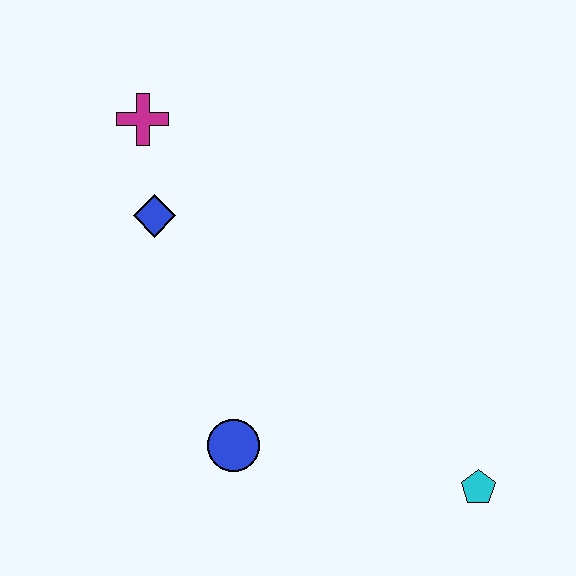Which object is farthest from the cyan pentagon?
The magenta cross is farthest from the cyan pentagon.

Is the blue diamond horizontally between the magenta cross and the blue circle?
Yes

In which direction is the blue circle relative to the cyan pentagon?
The blue circle is to the left of the cyan pentagon.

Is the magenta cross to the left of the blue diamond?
Yes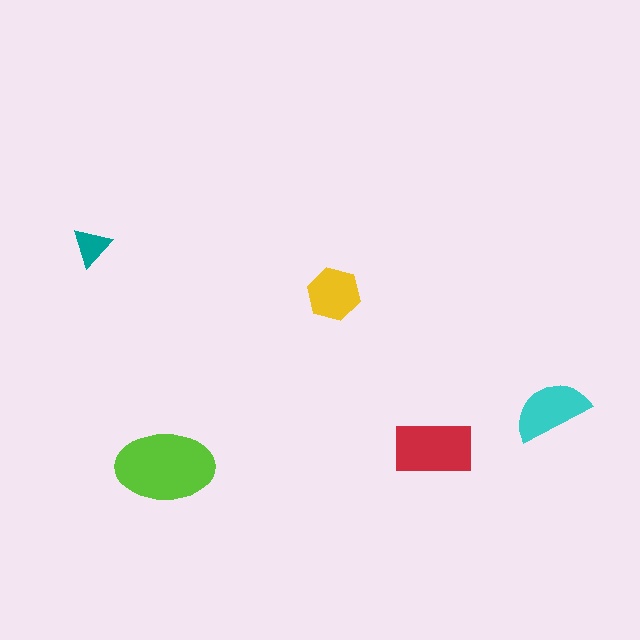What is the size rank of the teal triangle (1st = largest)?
5th.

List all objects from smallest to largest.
The teal triangle, the yellow hexagon, the cyan semicircle, the red rectangle, the lime ellipse.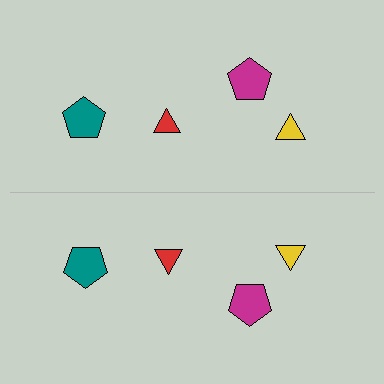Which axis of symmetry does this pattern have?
The pattern has a horizontal axis of symmetry running through the center of the image.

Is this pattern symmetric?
Yes, this pattern has bilateral (reflection) symmetry.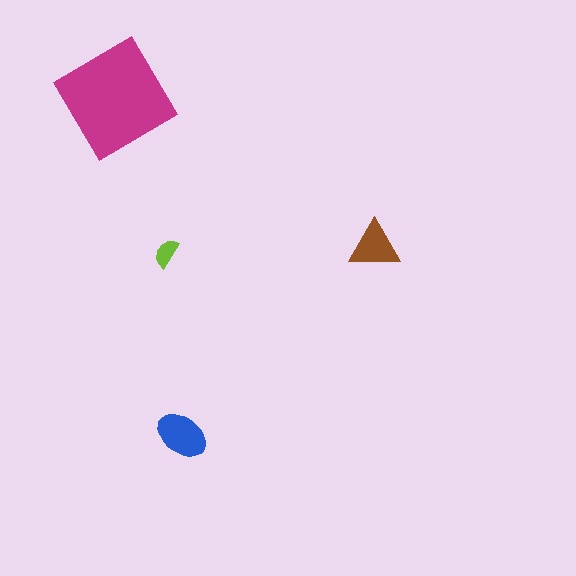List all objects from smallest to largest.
The lime semicircle, the brown triangle, the blue ellipse, the magenta diamond.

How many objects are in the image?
There are 4 objects in the image.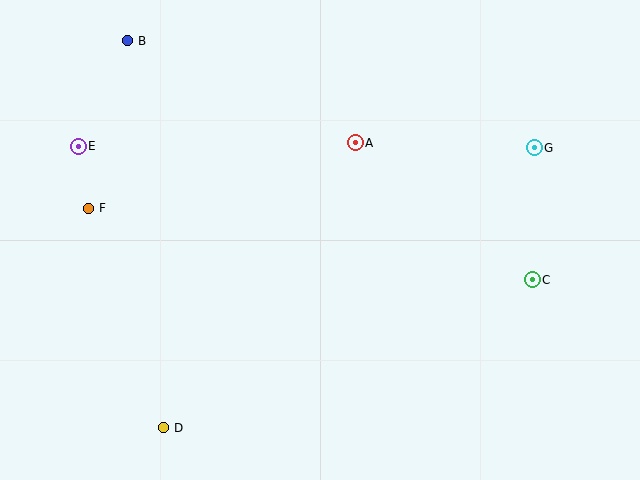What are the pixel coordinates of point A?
Point A is at (355, 143).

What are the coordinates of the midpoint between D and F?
The midpoint between D and F is at (126, 318).